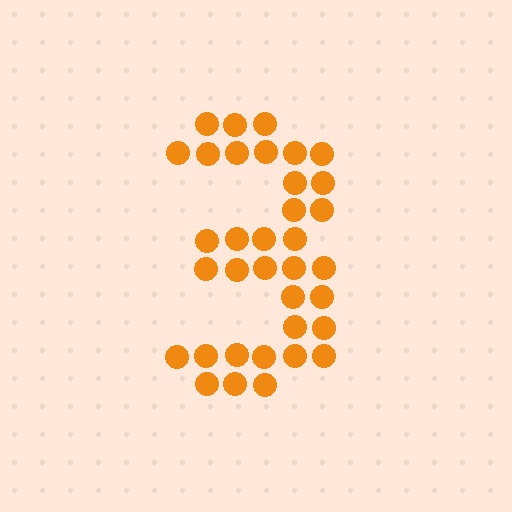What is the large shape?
The large shape is the digit 3.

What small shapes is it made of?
It is made of small circles.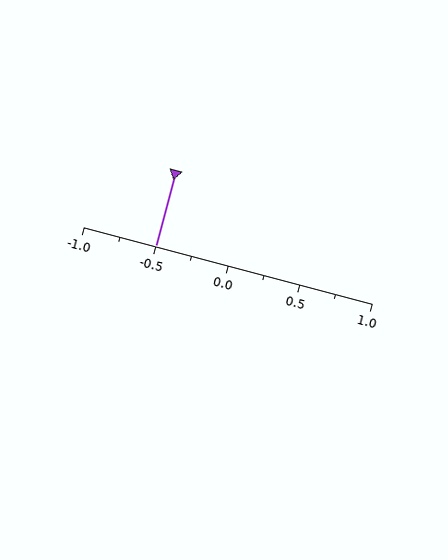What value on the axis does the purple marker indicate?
The marker indicates approximately -0.5.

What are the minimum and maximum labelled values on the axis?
The axis runs from -1.0 to 1.0.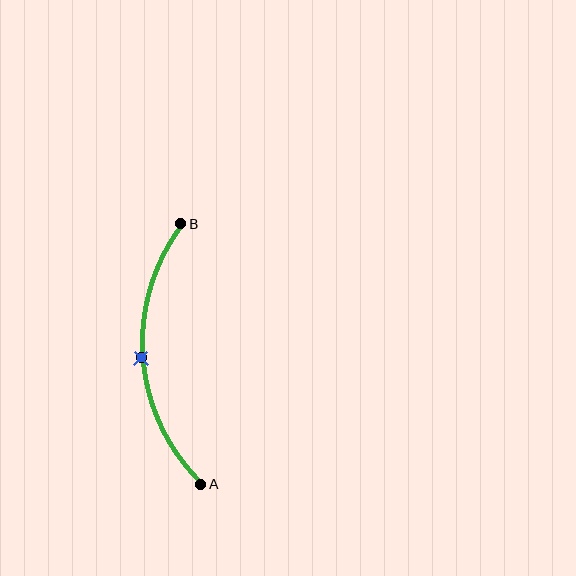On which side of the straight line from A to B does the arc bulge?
The arc bulges to the left of the straight line connecting A and B.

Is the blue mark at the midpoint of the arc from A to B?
Yes. The blue mark lies on the arc at equal arc-length from both A and B — it is the arc midpoint.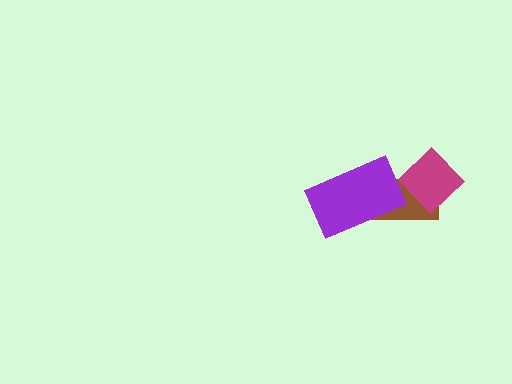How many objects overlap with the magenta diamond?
1 object overlaps with the magenta diamond.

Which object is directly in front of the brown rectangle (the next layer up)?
The magenta diamond is directly in front of the brown rectangle.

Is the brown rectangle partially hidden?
Yes, it is partially covered by another shape.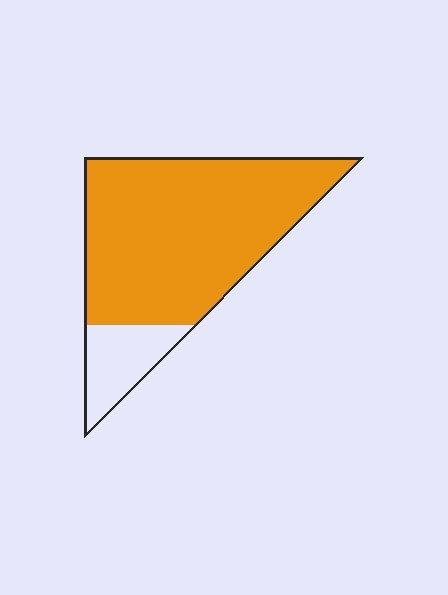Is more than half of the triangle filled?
Yes.